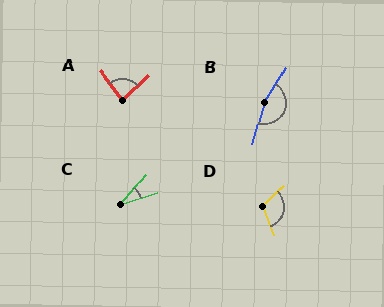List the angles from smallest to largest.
C (32°), A (83°), D (113°), B (164°).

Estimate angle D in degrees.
Approximately 113 degrees.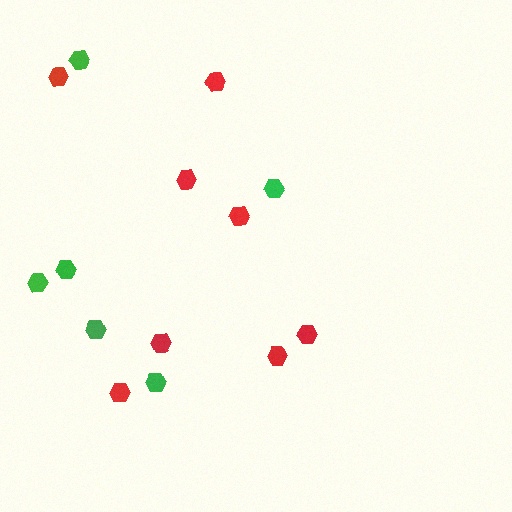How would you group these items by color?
There are 2 groups: one group of green hexagons (6) and one group of red hexagons (8).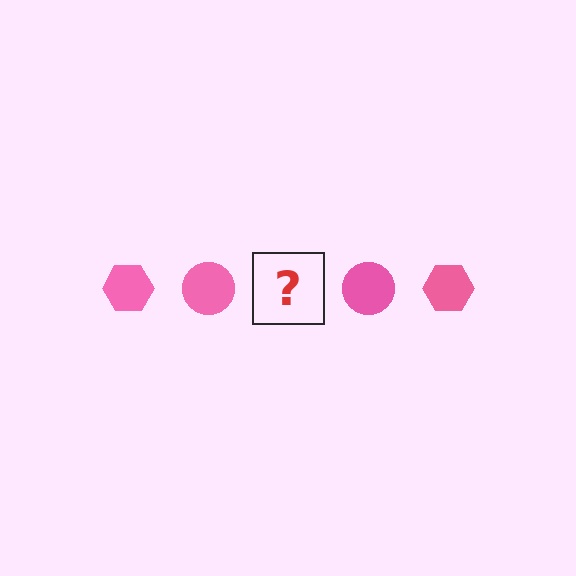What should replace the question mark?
The question mark should be replaced with a pink hexagon.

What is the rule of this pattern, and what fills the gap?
The rule is that the pattern cycles through hexagon, circle shapes in pink. The gap should be filled with a pink hexagon.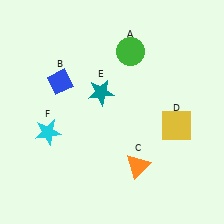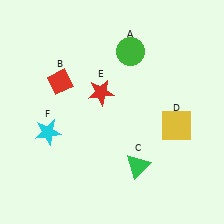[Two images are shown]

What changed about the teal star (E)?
In Image 1, E is teal. In Image 2, it changed to red.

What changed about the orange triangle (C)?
In Image 1, C is orange. In Image 2, it changed to green.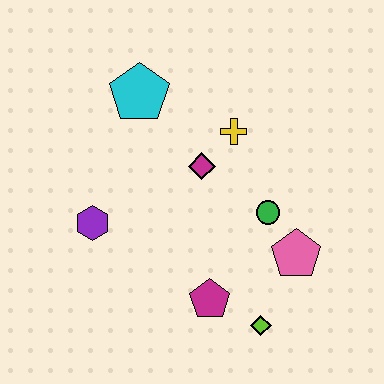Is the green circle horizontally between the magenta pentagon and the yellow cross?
No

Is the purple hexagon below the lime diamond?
No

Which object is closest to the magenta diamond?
The yellow cross is closest to the magenta diamond.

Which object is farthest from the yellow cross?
The lime diamond is farthest from the yellow cross.